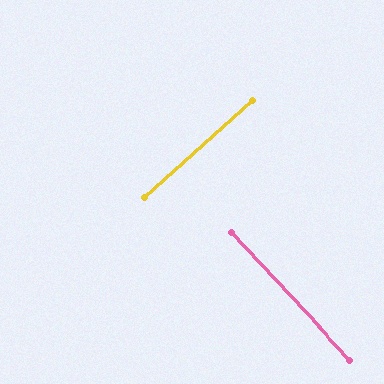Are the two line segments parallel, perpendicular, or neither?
Perpendicular — they meet at approximately 89°.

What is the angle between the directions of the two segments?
Approximately 89 degrees.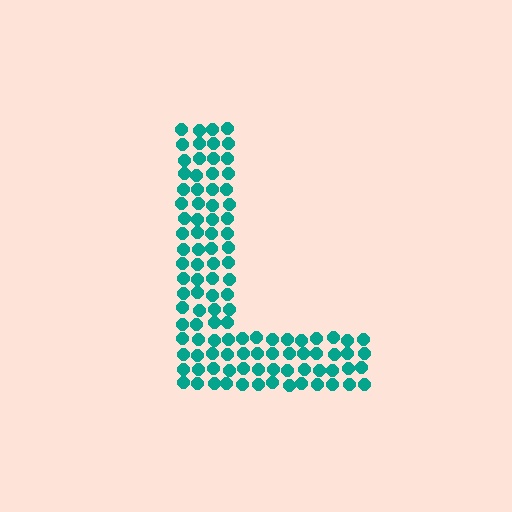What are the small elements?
The small elements are circles.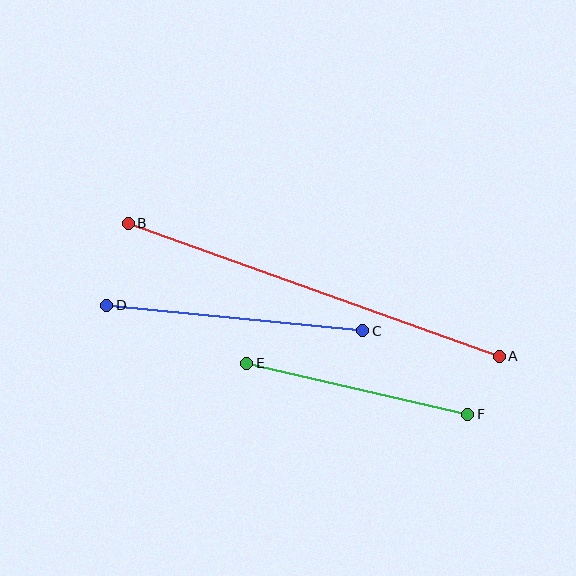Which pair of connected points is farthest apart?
Points A and B are farthest apart.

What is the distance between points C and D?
The distance is approximately 257 pixels.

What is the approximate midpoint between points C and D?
The midpoint is at approximately (235, 318) pixels.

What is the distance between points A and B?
The distance is approximately 394 pixels.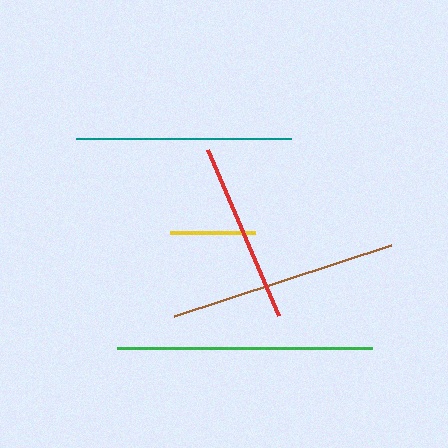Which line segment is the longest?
The green line is the longest at approximately 255 pixels.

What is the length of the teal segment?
The teal segment is approximately 215 pixels long.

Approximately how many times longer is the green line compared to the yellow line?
The green line is approximately 3.0 times the length of the yellow line.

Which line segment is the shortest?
The yellow line is the shortest at approximately 84 pixels.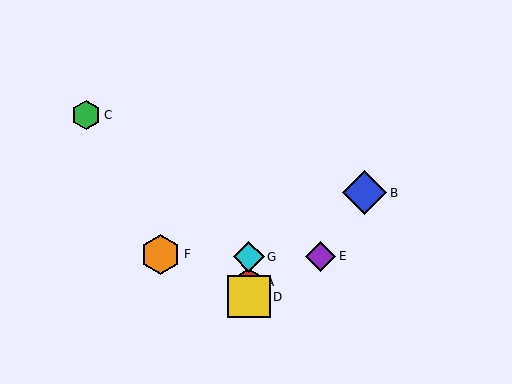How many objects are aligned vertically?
3 objects (A, D, G) are aligned vertically.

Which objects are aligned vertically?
Objects A, D, G are aligned vertically.